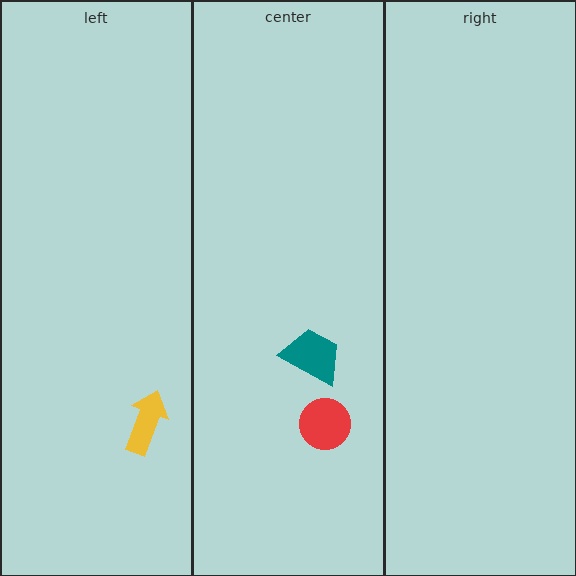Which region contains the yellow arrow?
The left region.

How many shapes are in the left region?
1.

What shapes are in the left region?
The yellow arrow.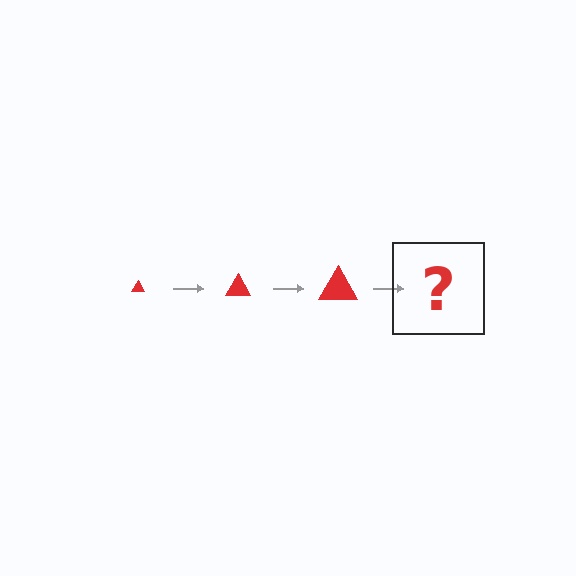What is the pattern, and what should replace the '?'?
The pattern is that the triangle gets progressively larger each step. The '?' should be a red triangle, larger than the previous one.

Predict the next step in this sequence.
The next step is a red triangle, larger than the previous one.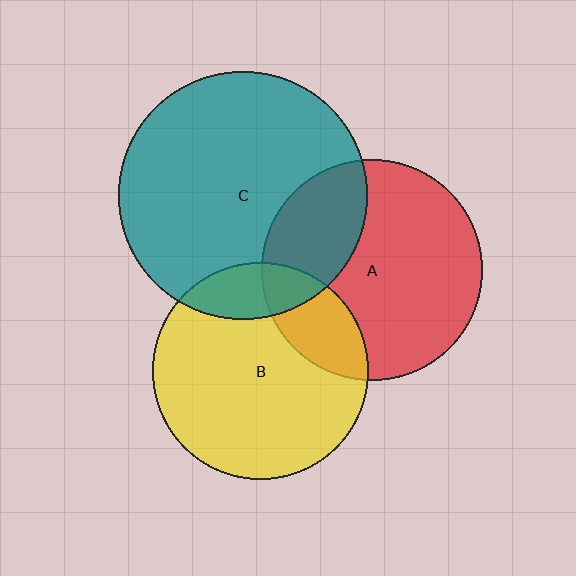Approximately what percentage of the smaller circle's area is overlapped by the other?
Approximately 15%.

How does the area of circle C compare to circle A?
Approximately 1.3 times.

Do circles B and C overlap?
Yes.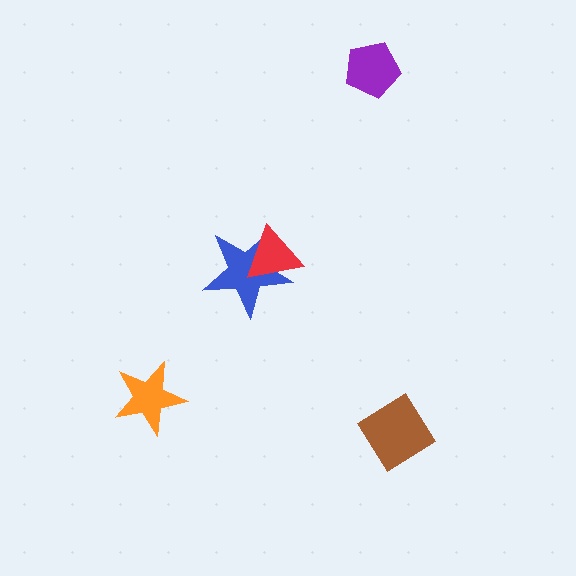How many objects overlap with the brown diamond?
0 objects overlap with the brown diamond.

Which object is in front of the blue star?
The red triangle is in front of the blue star.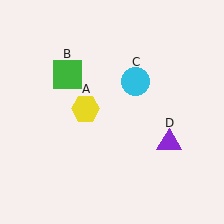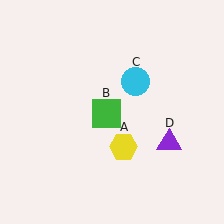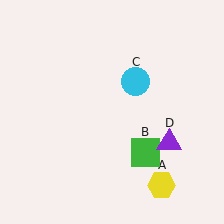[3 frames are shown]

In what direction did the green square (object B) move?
The green square (object B) moved down and to the right.